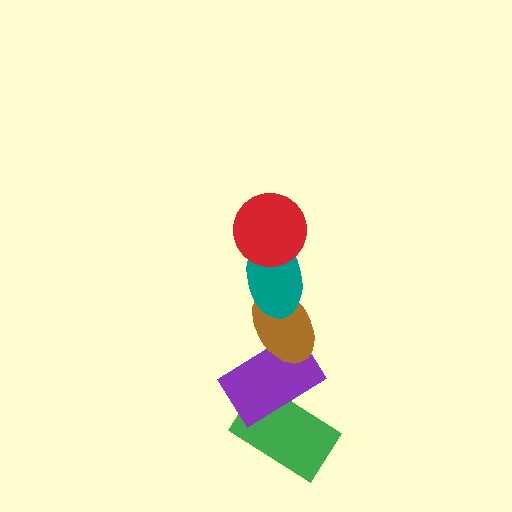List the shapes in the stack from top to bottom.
From top to bottom: the red circle, the teal ellipse, the brown ellipse, the purple rectangle, the green rectangle.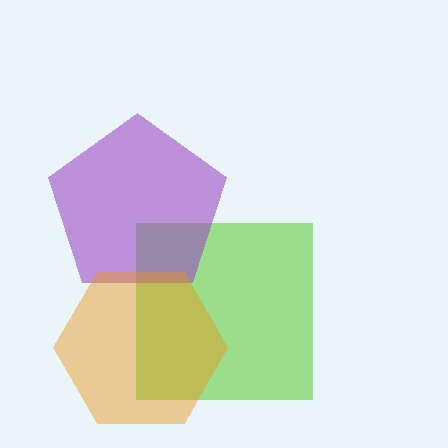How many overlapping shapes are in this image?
There are 3 overlapping shapes in the image.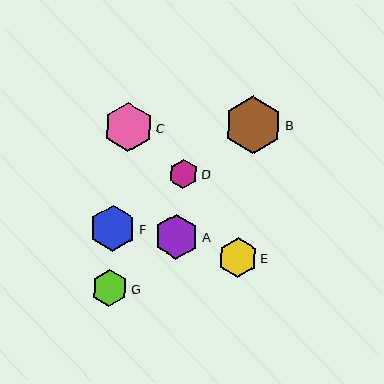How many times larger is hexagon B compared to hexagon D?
Hexagon B is approximately 1.9 times the size of hexagon D.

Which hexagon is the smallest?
Hexagon D is the smallest with a size of approximately 30 pixels.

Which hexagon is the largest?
Hexagon B is the largest with a size of approximately 58 pixels.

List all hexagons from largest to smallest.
From largest to smallest: B, C, F, A, E, G, D.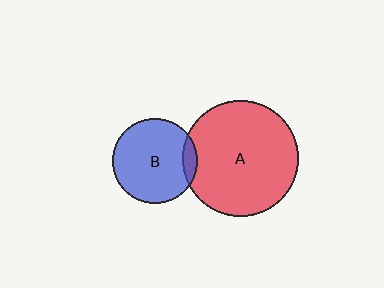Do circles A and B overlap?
Yes.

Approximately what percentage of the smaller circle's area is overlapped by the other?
Approximately 10%.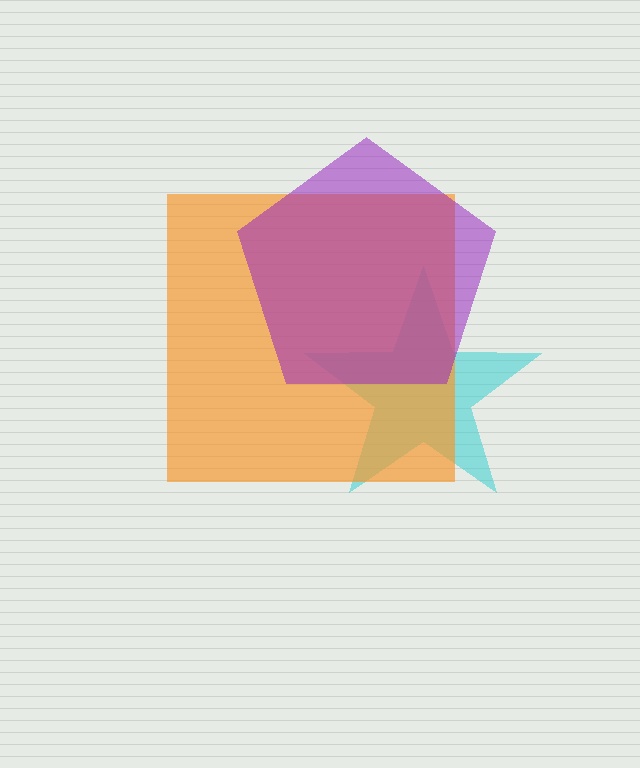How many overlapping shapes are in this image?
There are 3 overlapping shapes in the image.